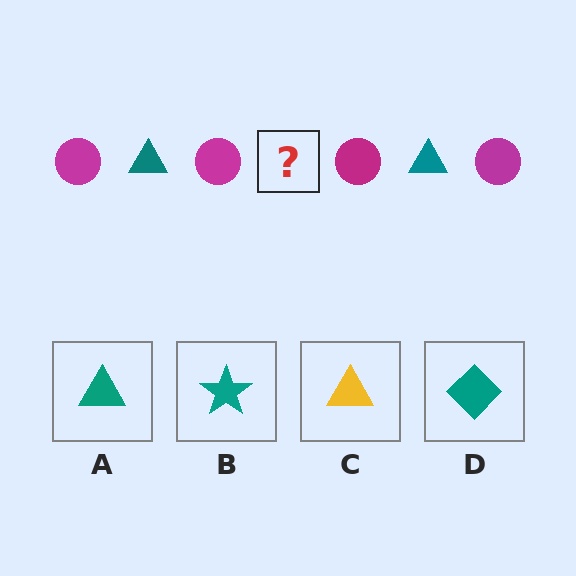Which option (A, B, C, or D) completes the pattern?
A.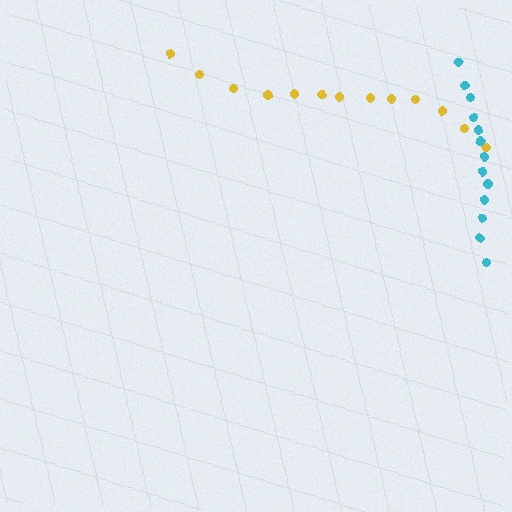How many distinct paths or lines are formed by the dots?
There are 2 distinct paths.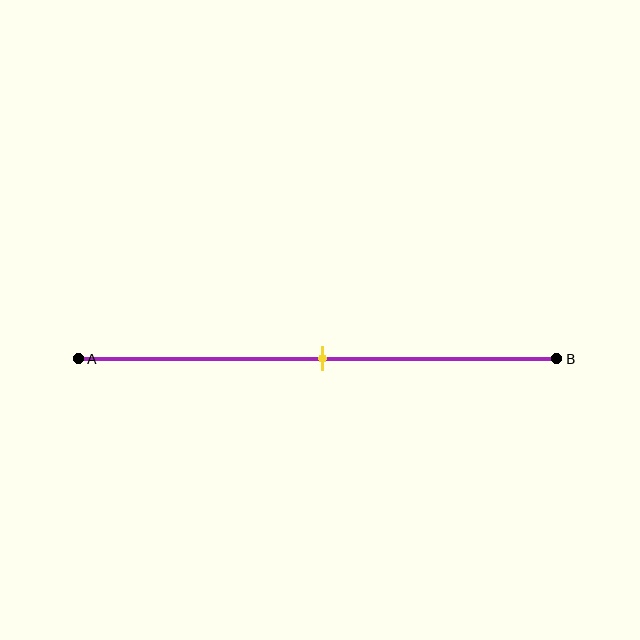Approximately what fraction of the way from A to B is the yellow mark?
The yellow mark is approximately 50% of the way from A to B.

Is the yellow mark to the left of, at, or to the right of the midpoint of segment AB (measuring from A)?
The yellow mark is approximately at the midpoint of segment AB.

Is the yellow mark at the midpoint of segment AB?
Yes, the mark is approximately at the midpoint.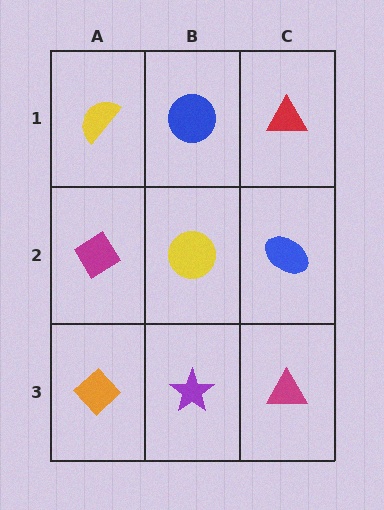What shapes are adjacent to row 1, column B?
A yellow circle (row 2, column B), a yellow semicircle (row 1, column A), a red triangle (row 1, column C).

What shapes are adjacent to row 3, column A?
A magenta diamond (row 2, column A), a purple star (row 3, column B).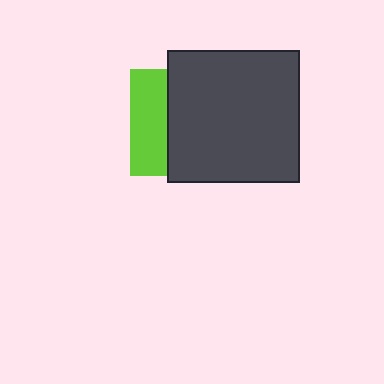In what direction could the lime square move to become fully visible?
The lime square could move left. That would shift it out from behind the dark gray square entirely.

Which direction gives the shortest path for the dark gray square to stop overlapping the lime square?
Moving right gives the shortest separation.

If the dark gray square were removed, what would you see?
You would see the complete lime square.